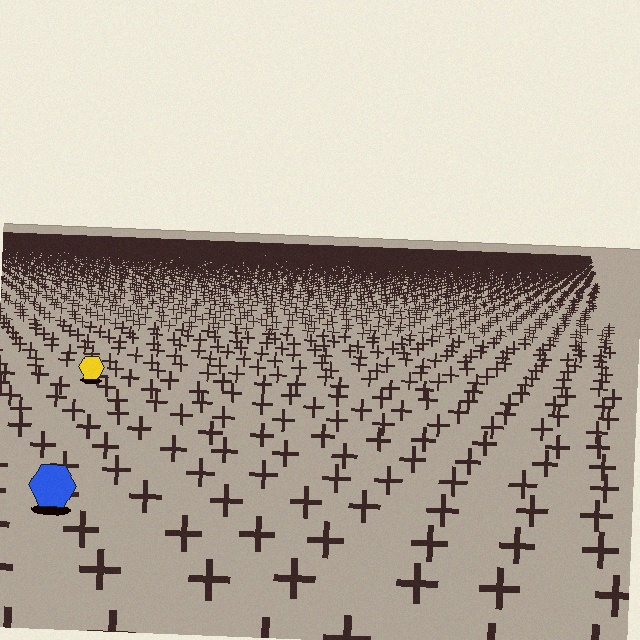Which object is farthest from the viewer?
The yellow hexagon is farthest from the viewer. It appears smaller and the ground texture around it is denser.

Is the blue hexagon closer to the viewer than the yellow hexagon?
Yes. The blue hexagon is closer — you can tell from the texture gradient: the ground texture is coarser near it.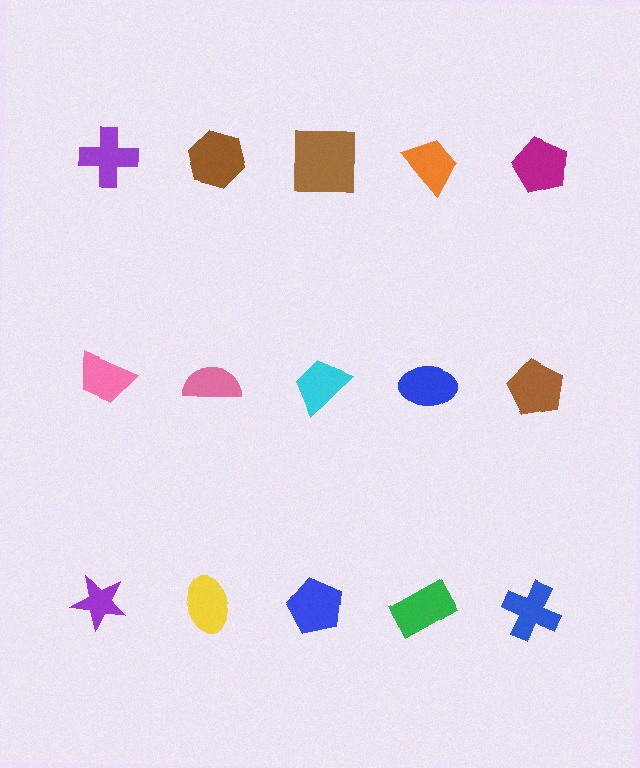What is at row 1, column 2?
A brown hexagon.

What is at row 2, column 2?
A pink semicircle.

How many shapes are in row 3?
5 shapes.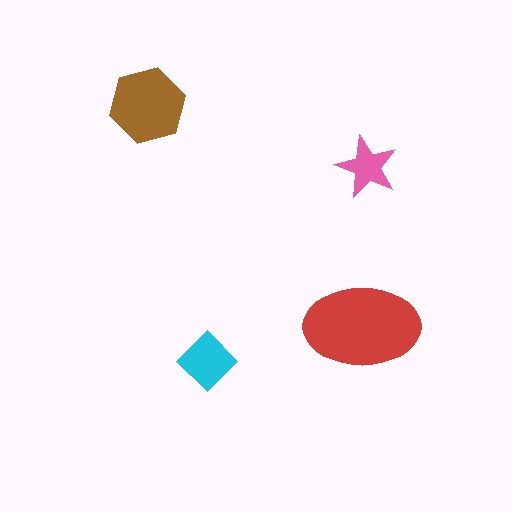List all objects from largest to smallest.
The red ellipse, the brown hexagon, the cyan diamond, the pink star.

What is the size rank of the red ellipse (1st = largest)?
1st.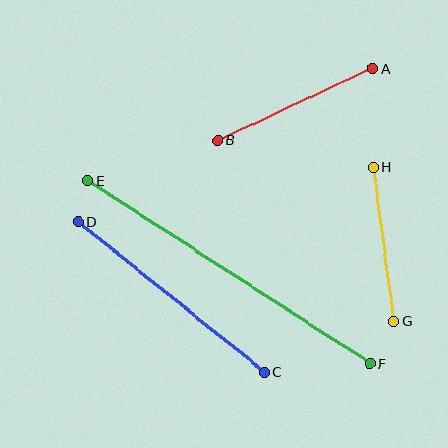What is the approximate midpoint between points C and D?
The midpoint is at approximately (171, 297) pixels.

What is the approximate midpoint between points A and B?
The midpoint is at approximately (295, 104) pixels.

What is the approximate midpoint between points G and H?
The midpoint is at approximately (384, 244) pixels.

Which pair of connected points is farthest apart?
Points E and F are farthest apart.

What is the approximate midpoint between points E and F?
The midpoint is at approximately (228, 272) pixels.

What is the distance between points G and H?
The distance is approximately 156 pixels.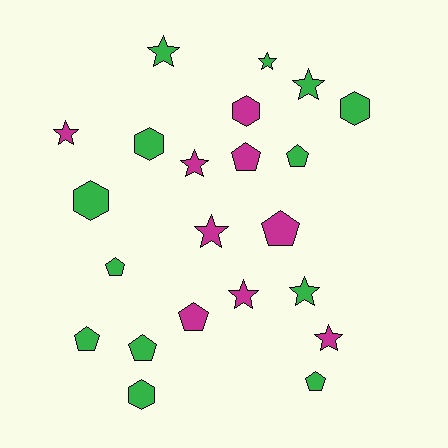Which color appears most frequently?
Green, with 13 objects.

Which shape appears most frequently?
Star, with 9 objects.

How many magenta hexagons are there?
There is 1 magenta hexagon.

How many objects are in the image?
There are 22 objects.